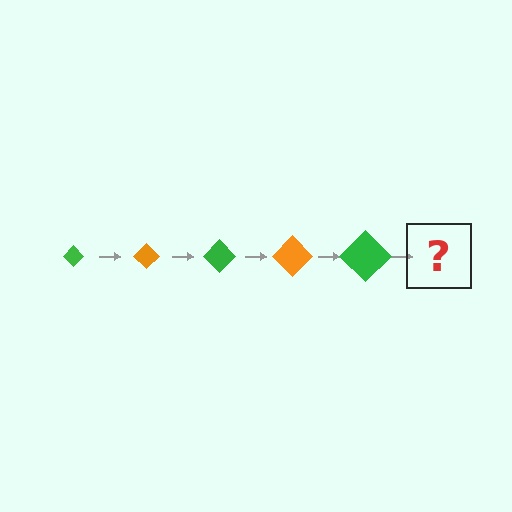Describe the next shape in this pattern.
It should be an orange diamond, larger than the previous one.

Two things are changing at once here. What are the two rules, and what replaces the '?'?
The two rules are that the diamond grows larger each step and the color cycles through green and orange. The '?' should be an orange diamond, larger than the previous one.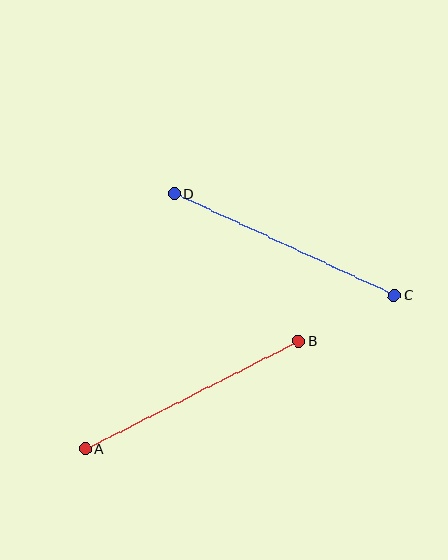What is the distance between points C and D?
The distance is approximately 243 pixels.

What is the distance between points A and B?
The distance is approximately 239 pixels.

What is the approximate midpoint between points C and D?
The midpoint is at approximately (284, 244) pixels.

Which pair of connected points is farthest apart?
Points C and D are farthest apart.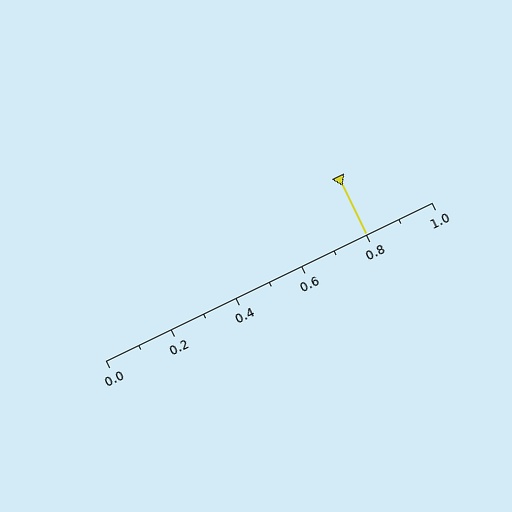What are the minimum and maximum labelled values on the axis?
The axis runs from 0.0 to 1.0.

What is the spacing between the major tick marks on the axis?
The major ticks are spaced 0.2 apart.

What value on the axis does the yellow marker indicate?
The marker indicates approximately 0.8.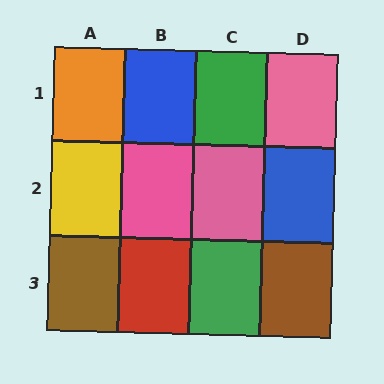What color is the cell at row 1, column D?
Pink.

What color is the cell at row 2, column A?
Yellow.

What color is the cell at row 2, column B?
Pink.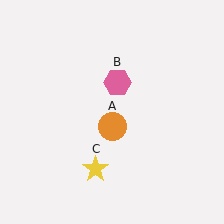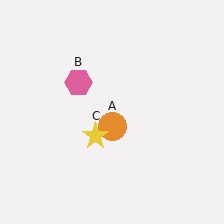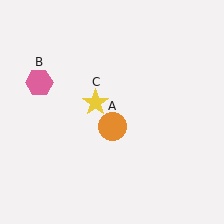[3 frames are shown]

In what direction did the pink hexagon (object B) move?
The pink hexagon (object B) moved left.